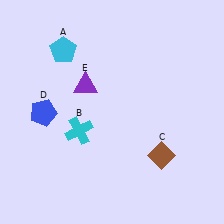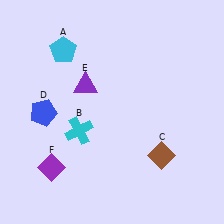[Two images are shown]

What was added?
A purple diamond (F) was added in Image 2.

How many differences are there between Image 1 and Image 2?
There is 1 difference between the two images.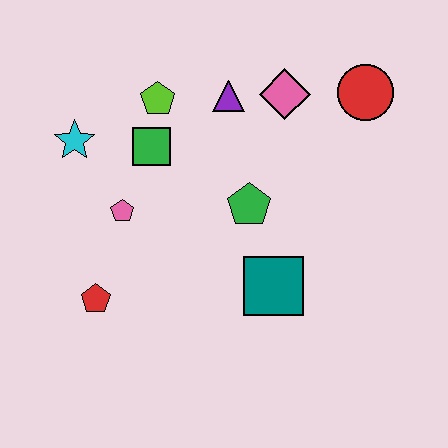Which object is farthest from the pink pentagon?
The red circle is farthest from the pink pentagon.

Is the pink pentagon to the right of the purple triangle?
No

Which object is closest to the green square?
The lime pentagon is closest to the green square.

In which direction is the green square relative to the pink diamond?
The green square is to the left of the pink diamond.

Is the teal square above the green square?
No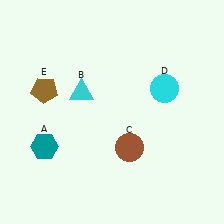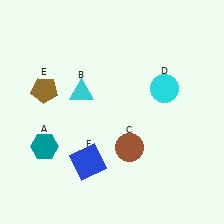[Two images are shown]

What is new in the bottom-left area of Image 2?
A blue square (F) was added in the bottom-left area of Image 2.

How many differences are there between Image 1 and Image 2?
There is 1 difference between the two images.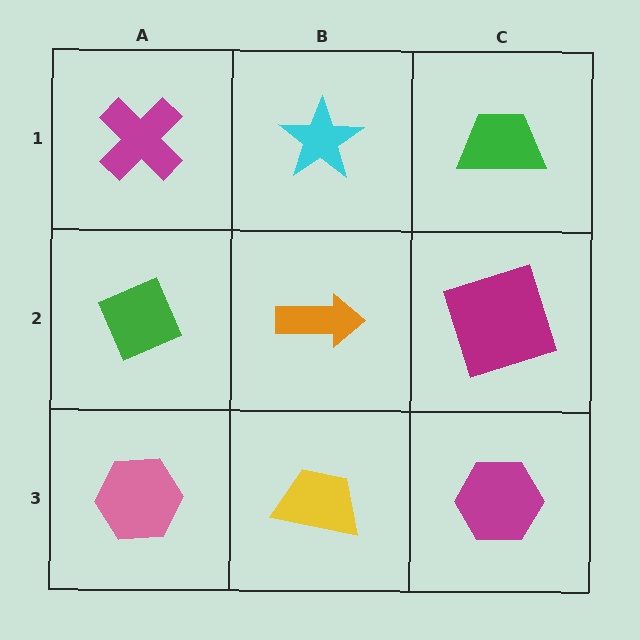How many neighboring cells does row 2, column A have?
3.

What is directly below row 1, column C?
A magenta square.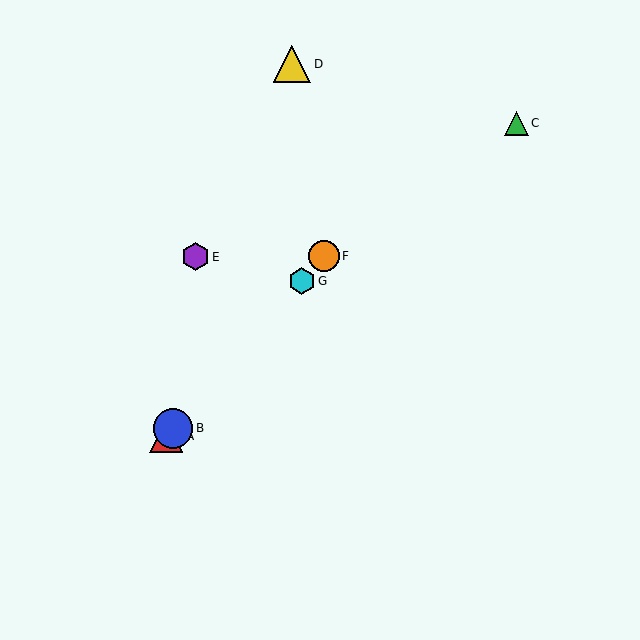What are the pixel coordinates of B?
Object B is at (173, 428).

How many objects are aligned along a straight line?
4 objects (A, B, F, G) are aligned along a straight line.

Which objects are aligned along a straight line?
Objects A, B, F, G are aligned along a straight line.